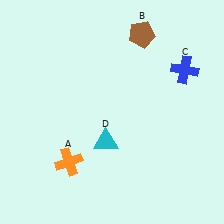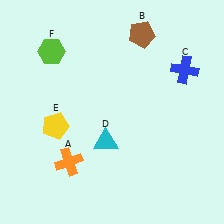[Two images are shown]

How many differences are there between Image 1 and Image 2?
There are 2 differences between the two images.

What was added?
A yellow pentagon (E), a lime hexagon (F) were added in Image 2.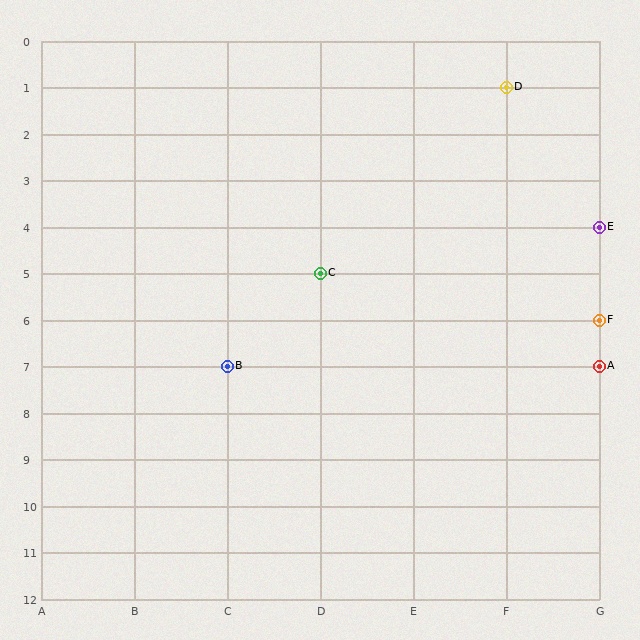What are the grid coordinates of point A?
Point A is at grid coordinates (G, 7).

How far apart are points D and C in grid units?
Points D and C are 2 columns and 4 rows apart (about 4.5 grid units diagonally).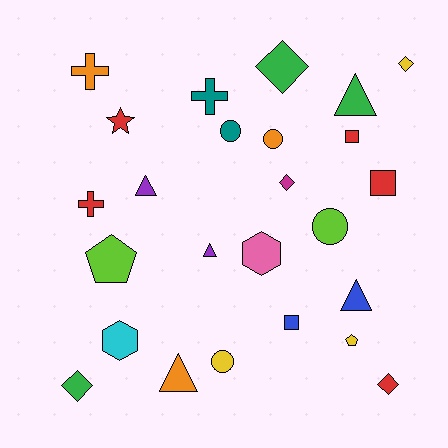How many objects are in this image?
There are 25 objects.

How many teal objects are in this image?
There are 2 teal objects.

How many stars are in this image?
There is 1 star.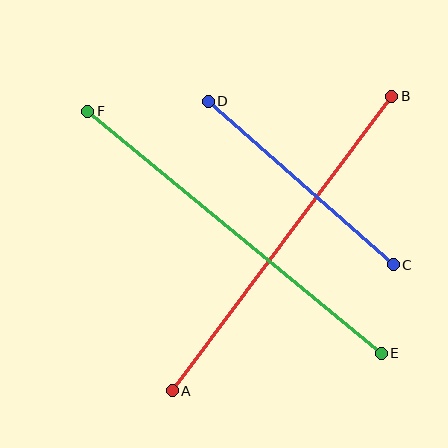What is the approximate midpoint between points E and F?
The midpoint is at approximately (235, 232) pixels.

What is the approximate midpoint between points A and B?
The midpoint is at approximately (282, 244) pixels.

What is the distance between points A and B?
The distance is approximately 368 pixels.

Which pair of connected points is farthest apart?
Points E and F are farthest apart.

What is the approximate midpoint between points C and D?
The midpoint is at approximately (301, 183) pixels.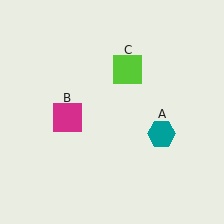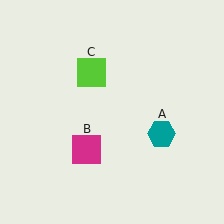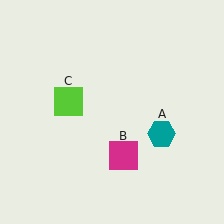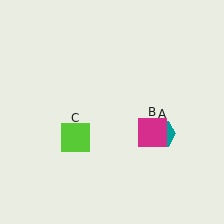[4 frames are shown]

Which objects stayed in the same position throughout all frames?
Teal hexagon (object A) remained stationary.